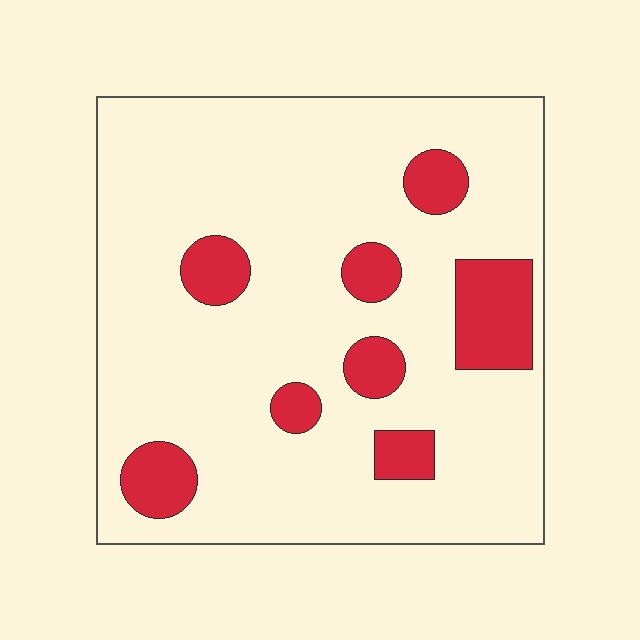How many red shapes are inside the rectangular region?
8.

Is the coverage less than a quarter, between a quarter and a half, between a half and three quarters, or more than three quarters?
Less than a quarter.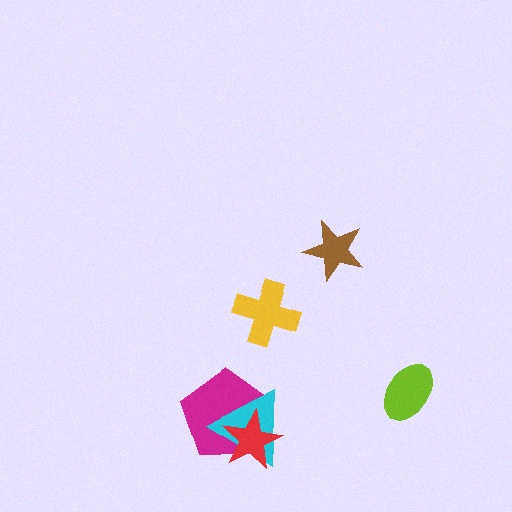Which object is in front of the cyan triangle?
The red star is in front of the cyan triangle.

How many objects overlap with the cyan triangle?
2 objects overlap with the cyan triangle.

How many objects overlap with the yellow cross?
0 objects overlap with the yellow cross.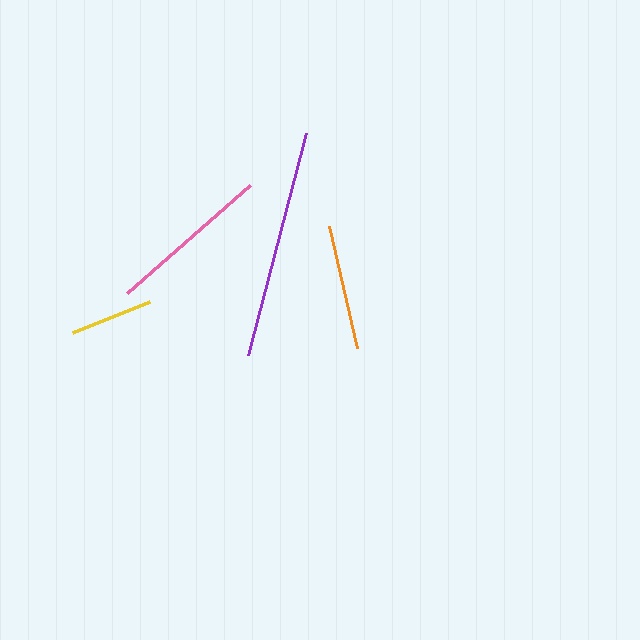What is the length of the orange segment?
The orange segment is approximately 125 pixels long.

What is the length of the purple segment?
The purple segment is approximately 230 pixels long.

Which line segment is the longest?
The purple line is the longest at approximately 230 pixels.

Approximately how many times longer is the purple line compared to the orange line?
The purple line is approximately 1.8 times the length of the orange line.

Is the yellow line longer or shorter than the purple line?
The purple line is longer than the yellow line.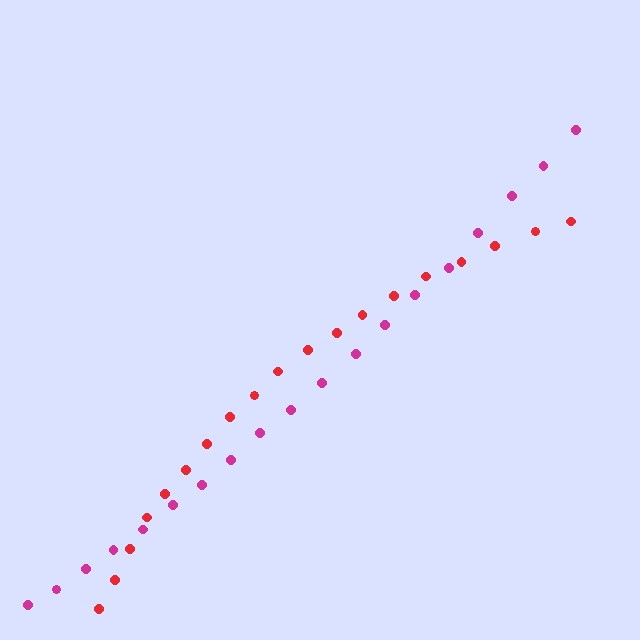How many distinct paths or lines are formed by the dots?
There are 2 distinct paths.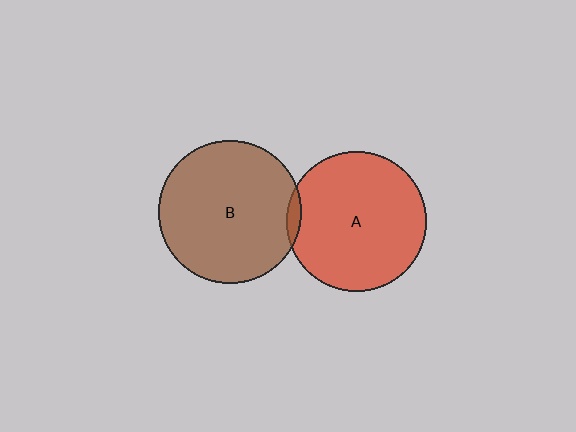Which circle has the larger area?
Circle B (brown).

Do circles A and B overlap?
Yes.